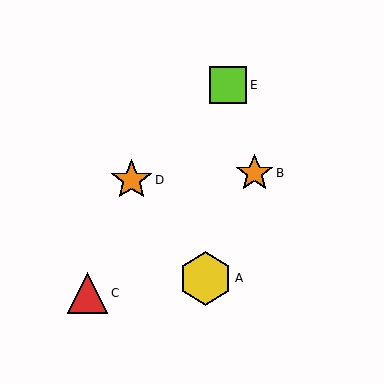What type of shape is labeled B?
Shape B is an orange star.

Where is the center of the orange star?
The center of the orange star is at (132, 180).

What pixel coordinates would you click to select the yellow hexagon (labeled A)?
Click at (205, 279) to select the yellow hexagon A.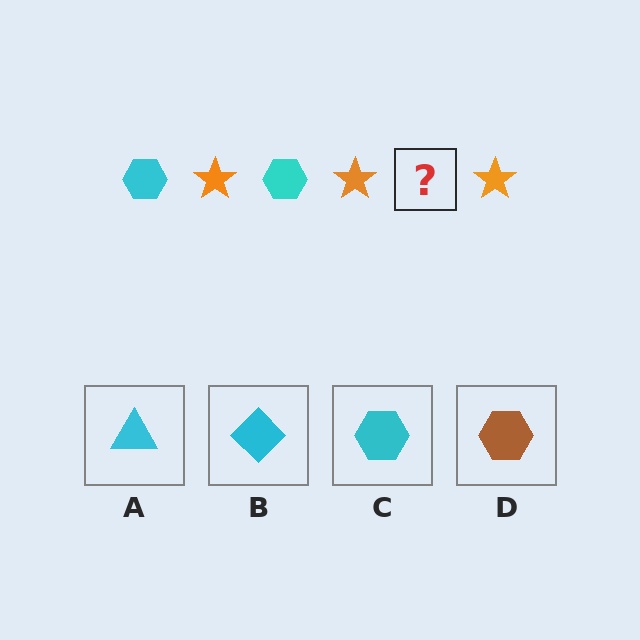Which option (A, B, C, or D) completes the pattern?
C.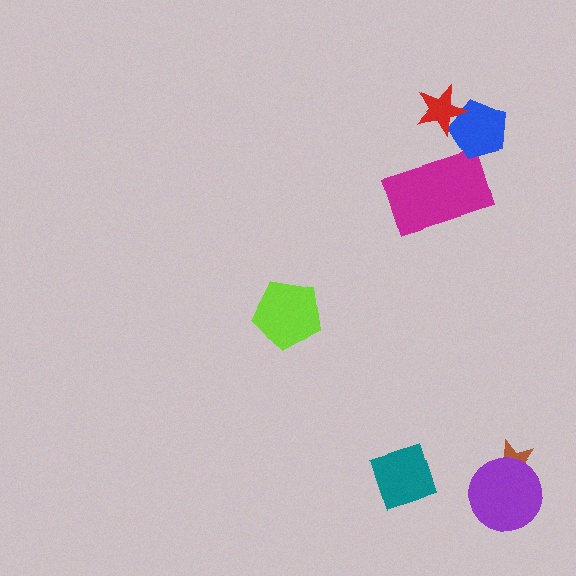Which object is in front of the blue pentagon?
The red star is in front of the blue pentagon.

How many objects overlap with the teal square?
0 objects overlap with the teal square.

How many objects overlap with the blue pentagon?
1 object overlaps with the blue pentagon.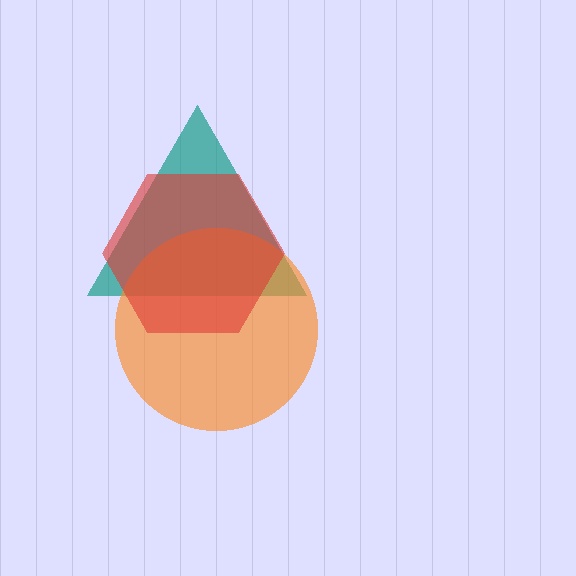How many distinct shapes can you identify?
There are 3 distinct shapes: a teal triangle, an orange circle, a red hexagon.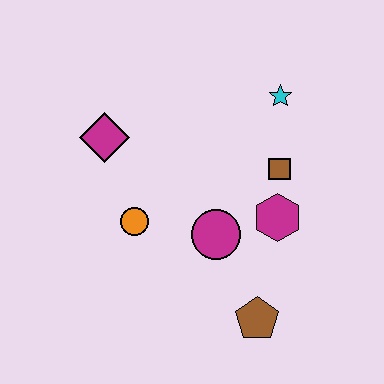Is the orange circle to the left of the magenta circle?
Yes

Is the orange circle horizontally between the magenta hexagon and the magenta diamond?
Yes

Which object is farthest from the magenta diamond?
The brown pentagon is farthest from the magenta diamond.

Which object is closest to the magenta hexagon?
The brown square is closest to the magenta hexagon.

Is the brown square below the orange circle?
No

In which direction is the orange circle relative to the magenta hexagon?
The orange circle is to the left of the magenta hexagon.